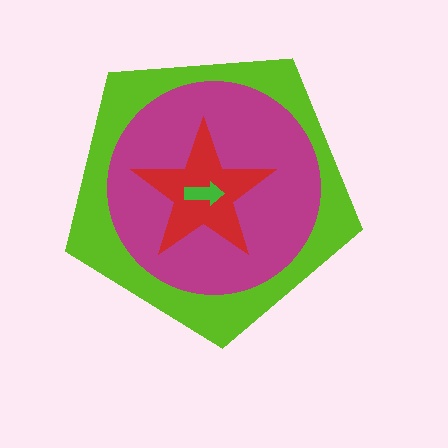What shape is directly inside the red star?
The green arrow.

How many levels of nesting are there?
4.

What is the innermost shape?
The green arrow.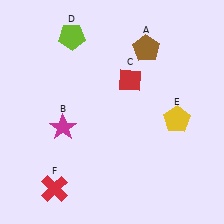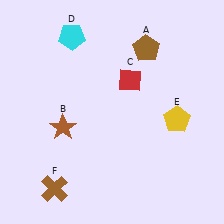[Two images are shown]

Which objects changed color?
B changed from magenta to brown. D changed from lime to cyan. F changed from red to brown.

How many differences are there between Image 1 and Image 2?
There are 3 differences between the two images.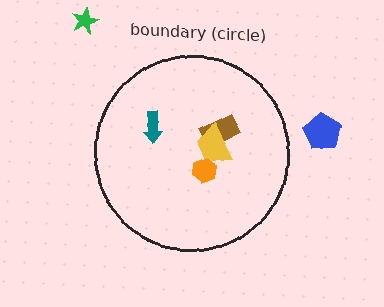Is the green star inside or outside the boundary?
Outside.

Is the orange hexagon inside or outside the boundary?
Inside.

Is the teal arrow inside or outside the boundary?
Inside.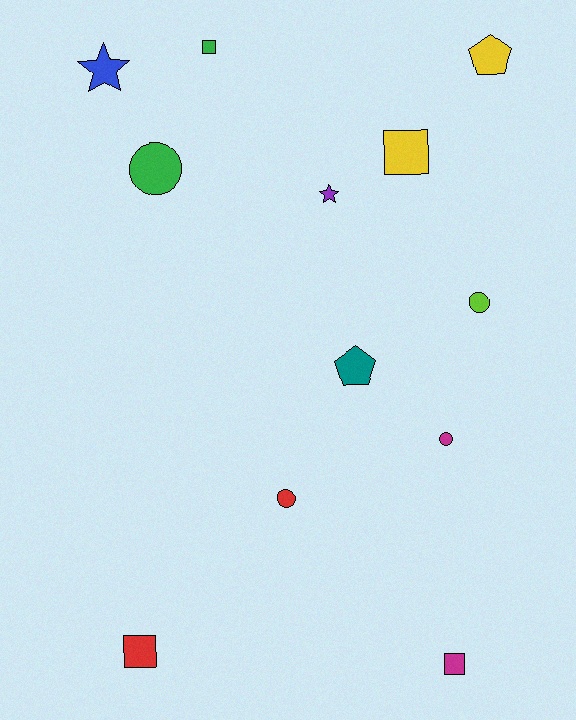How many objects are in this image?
There are 12 objects.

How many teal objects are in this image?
There is 1 teal object.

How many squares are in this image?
There are 4 squares.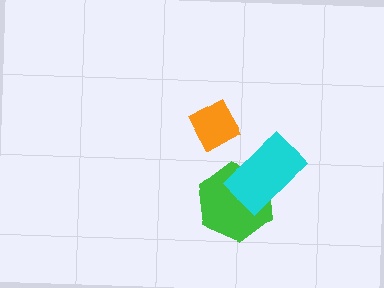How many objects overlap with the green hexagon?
1 object overlaps with the green hexagon.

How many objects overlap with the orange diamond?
0 objects overlap with the orange diamond.